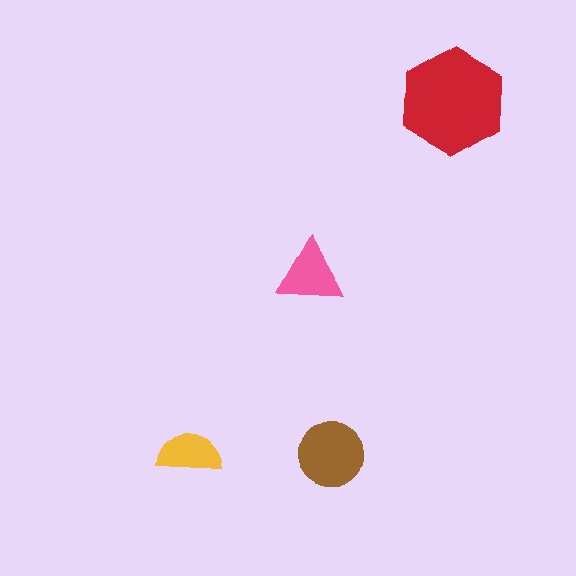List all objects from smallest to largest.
The yellow semicircle, the pink triangle, the brown circle, the red hexagon.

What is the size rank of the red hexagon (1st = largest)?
1st.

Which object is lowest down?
The yellow semicircle is bottommost.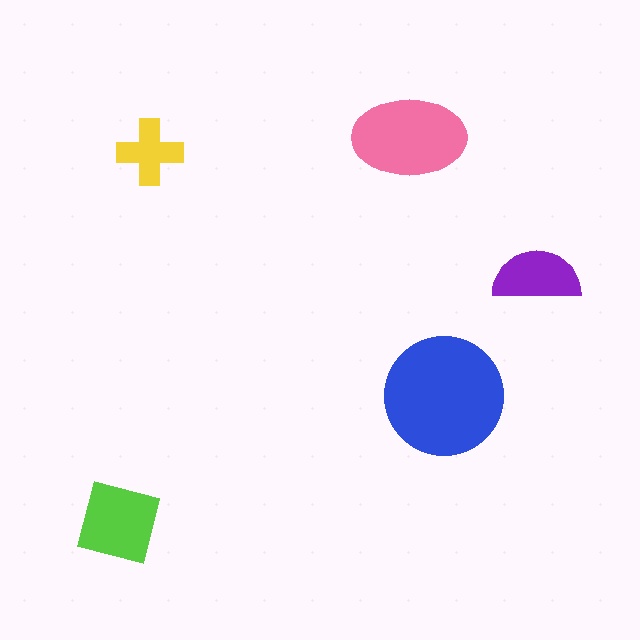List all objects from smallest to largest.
The yellow cross, the purple semicircle, the lime square, the pink ellipse, the blue circle.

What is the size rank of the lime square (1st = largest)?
3rd.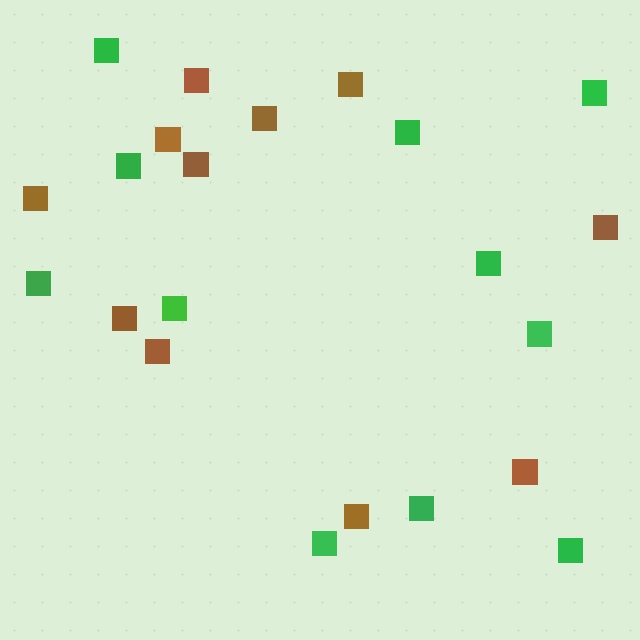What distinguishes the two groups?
There are 2 groups: one group of green squares (11) and one group of brown squares (11).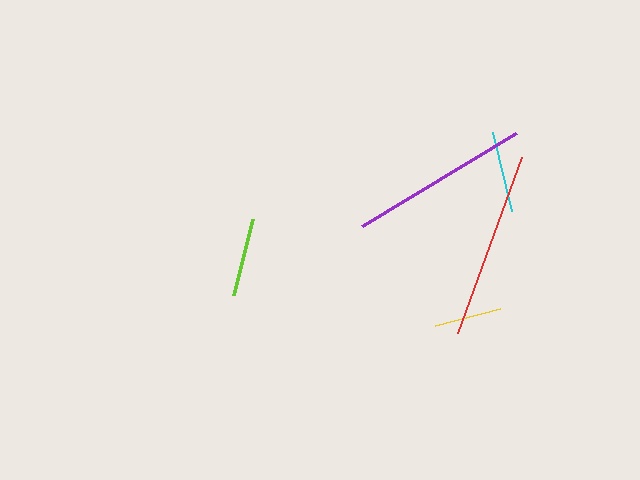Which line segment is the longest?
The red line is the longest at approximately 187 pixels.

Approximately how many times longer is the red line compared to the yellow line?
The red line is approximately 2.8 times the length of the yellow line.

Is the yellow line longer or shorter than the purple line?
The purple line is longer than the yellow line.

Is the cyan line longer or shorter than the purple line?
The purple line is longer than the cyan line.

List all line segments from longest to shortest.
From longest to shortest: red, purple, cyan, lime, yellow.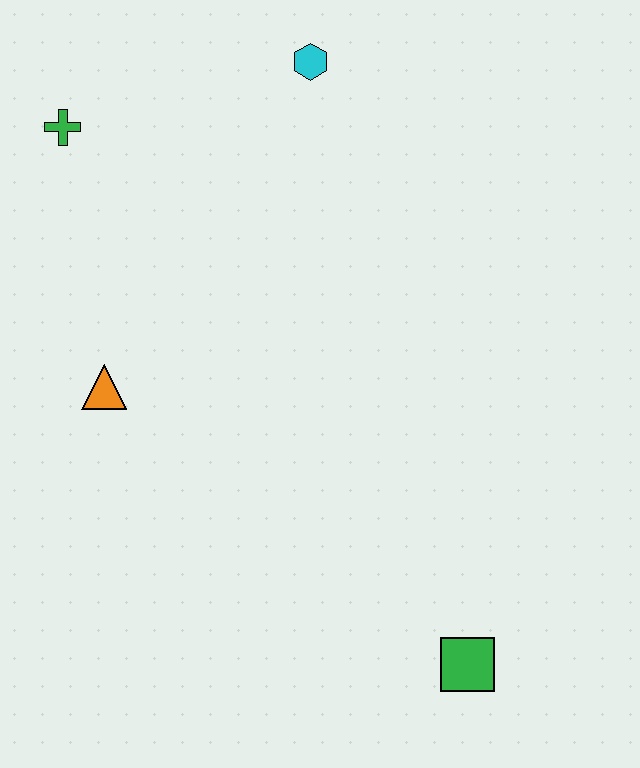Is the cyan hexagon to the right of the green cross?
Yes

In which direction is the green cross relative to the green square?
The green cross is above the green square.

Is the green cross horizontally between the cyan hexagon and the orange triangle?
No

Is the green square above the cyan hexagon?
No